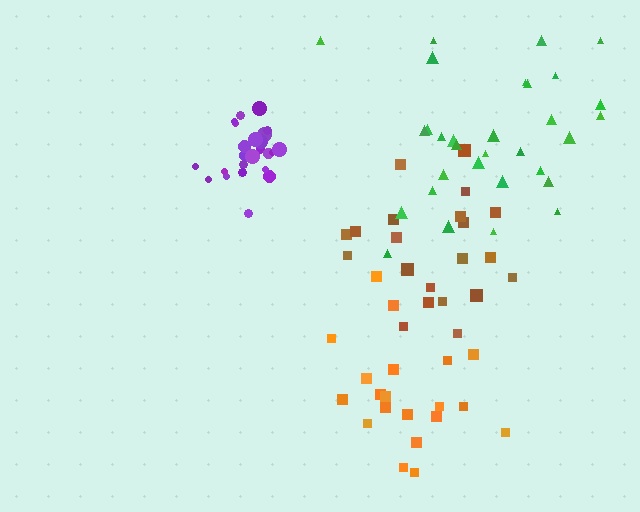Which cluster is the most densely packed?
Purple.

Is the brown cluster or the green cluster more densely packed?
Brown.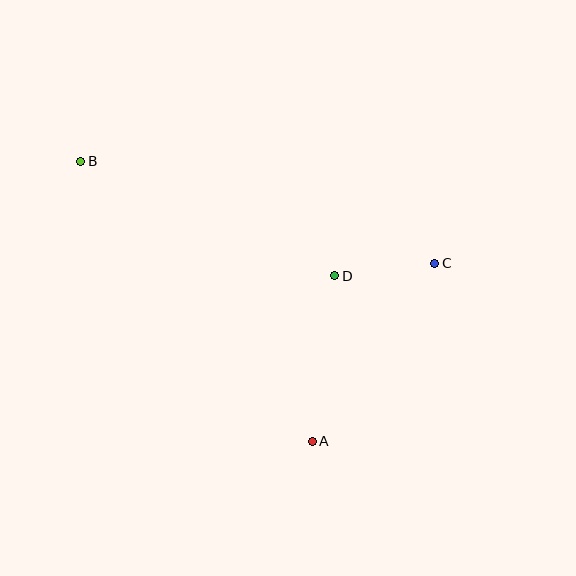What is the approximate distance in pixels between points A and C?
The distance between A and C is approximately 217 pixels.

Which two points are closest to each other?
Points C and D are closest to each other.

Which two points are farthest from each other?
Points B and C are farthest from each other.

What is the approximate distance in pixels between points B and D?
The distance between B and D is approximately 279 pixels.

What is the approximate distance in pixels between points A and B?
The distance between A and B is approximately 363 pixels.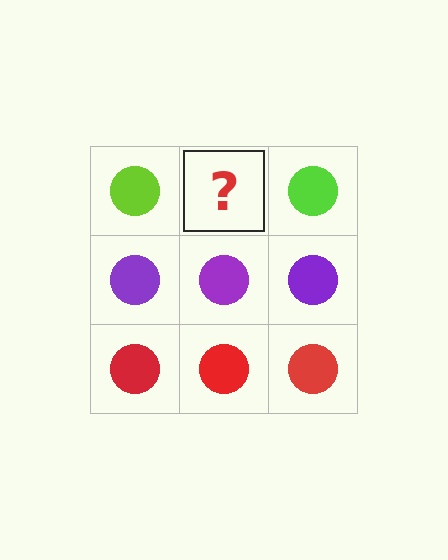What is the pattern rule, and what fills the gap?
The rule is that each row has a consistent color. The gap should be filled with a lime circle.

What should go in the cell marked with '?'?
The missing cell should contain a lime circle.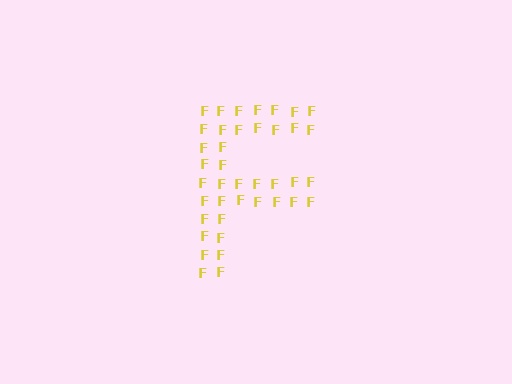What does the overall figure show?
The overall figure shows the letter F.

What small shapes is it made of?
It is made of small letter F's.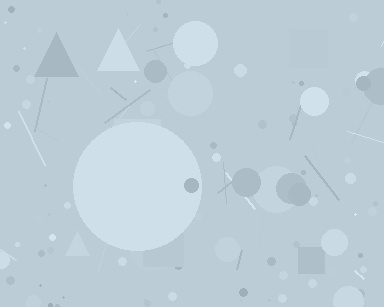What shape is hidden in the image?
A circle is hidden in the image.